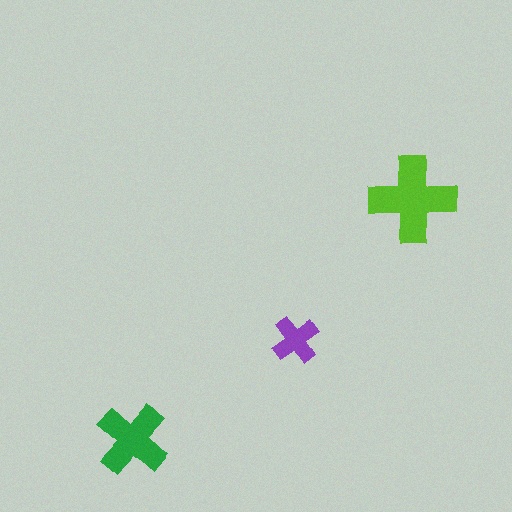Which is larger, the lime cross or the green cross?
The lime one.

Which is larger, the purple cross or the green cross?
The green one.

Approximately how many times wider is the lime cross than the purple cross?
About 2 times wider.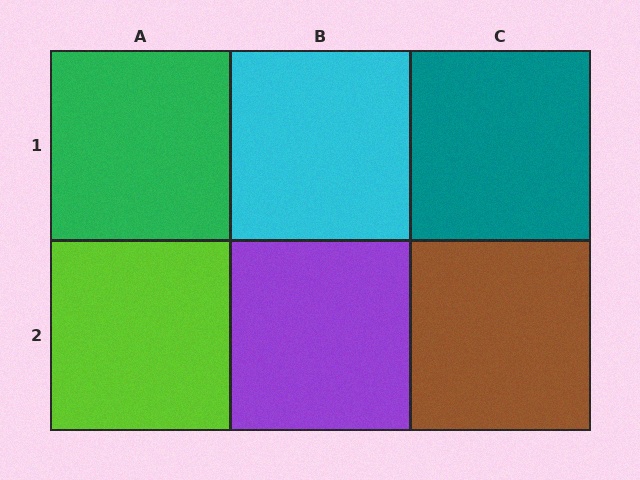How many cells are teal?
1 cell is teal.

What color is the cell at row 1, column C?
Teal.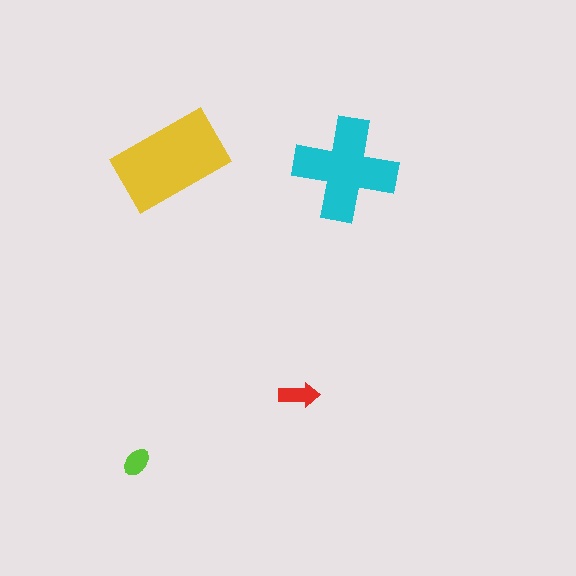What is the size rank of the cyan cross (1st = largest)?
2nd.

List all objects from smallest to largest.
The lime ellipse, the red arrow, the cyan cross, the yellow rectangle.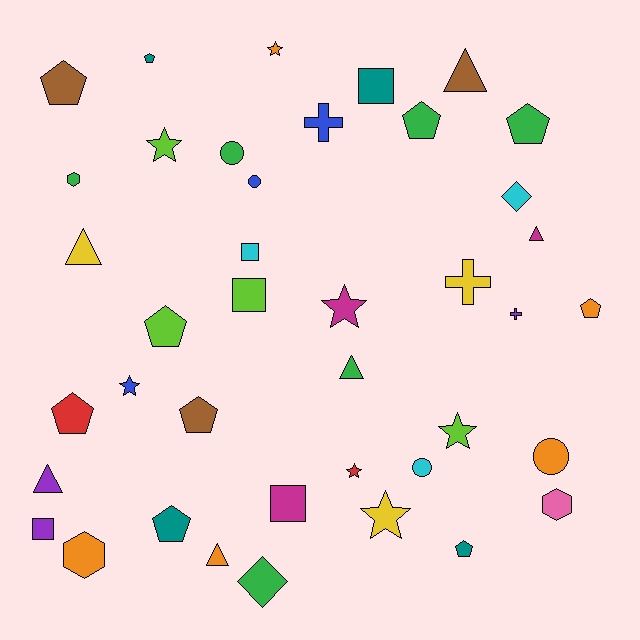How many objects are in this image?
There are 40 objects.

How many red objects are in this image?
There are 2 red objects.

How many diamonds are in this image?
There are 2 diamonds.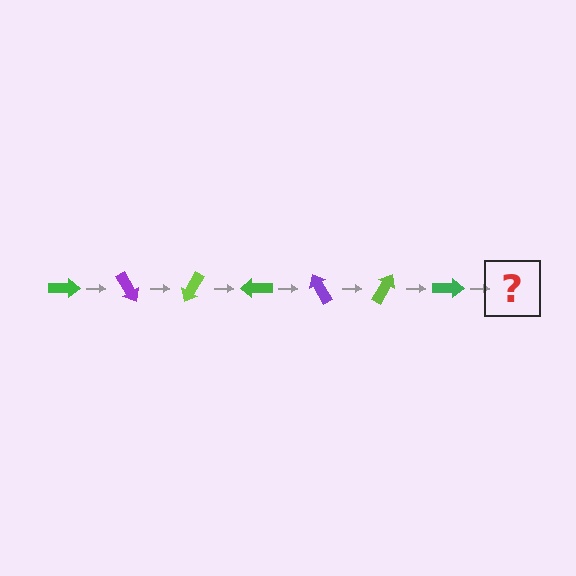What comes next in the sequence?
The next element should be a purple arrow, rotated 420 degrees from the start.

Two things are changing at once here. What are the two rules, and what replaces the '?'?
The two rules are that it rotates 60 degrees each step and the color cycles through green, purple, and lime. The '?' should be a purple arrow, rotated 420 degrees from the start.